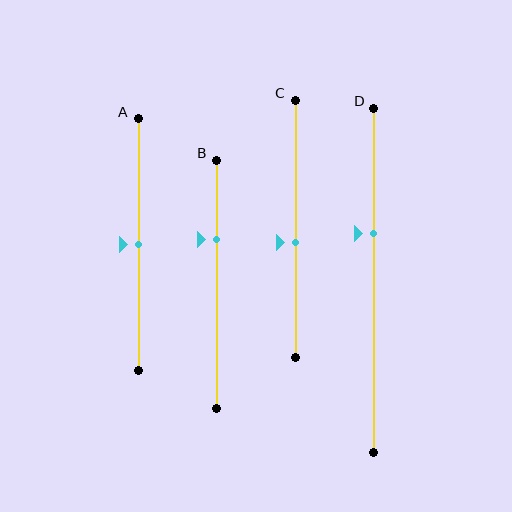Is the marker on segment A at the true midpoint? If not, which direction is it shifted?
Yes, the marker on segment A is at the true midpoint.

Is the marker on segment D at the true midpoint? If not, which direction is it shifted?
No, the marker on segment D is shifted upward by about 14% of the segment length.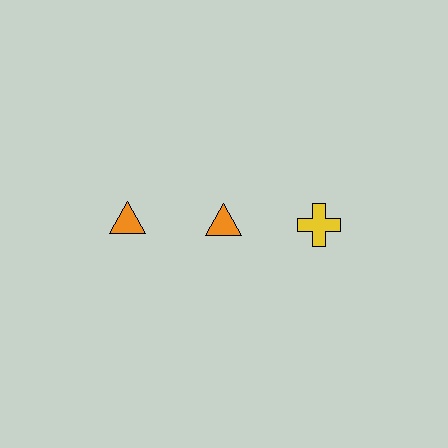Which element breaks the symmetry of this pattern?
The yellow cross in the top row, center column breaks the symmetry. All other shapes are orange triangles.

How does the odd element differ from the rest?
It differs in both color (yellow instead of orange) and shape (cross instead of triangle).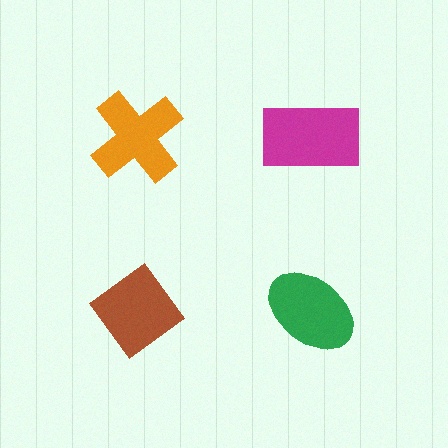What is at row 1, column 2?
A magenta rectangle.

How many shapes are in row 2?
2 shapes.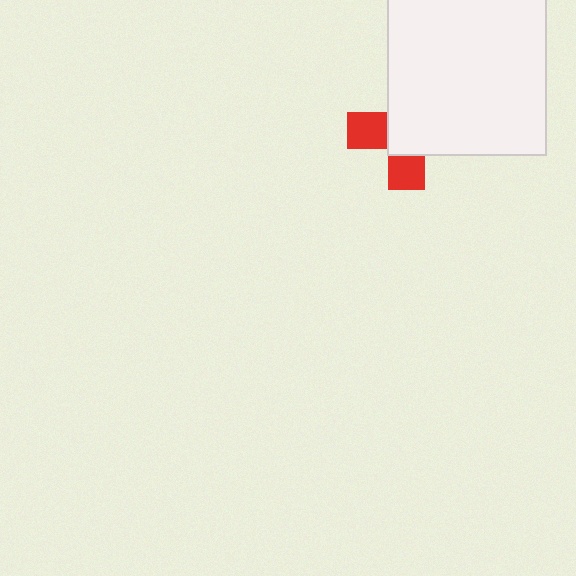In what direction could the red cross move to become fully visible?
The red cross could move toward the lower-left. That would shift it out from behind the white rectangle entirely.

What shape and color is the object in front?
The object in front is a white rectangle.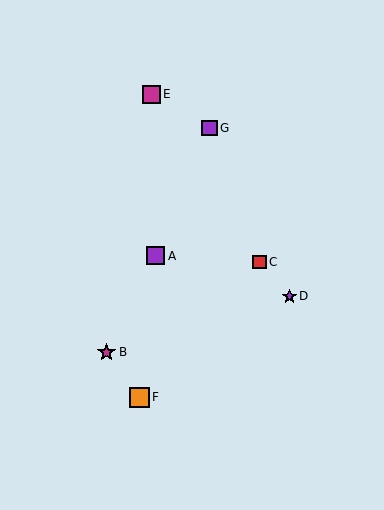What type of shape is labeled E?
Shape E is a magenta square.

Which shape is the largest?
The orange square (labeled F) is the largest.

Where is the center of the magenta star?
The center of the magenta star is at (106, 352).